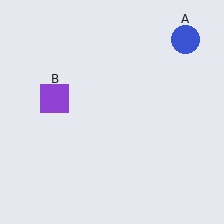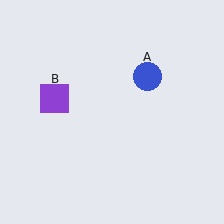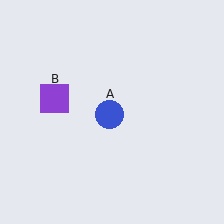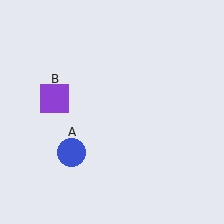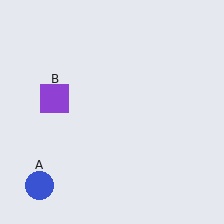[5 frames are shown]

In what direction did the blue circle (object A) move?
The blue circle (object A) moved down and to the left.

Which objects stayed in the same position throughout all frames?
Purple square (object B) remained stationary.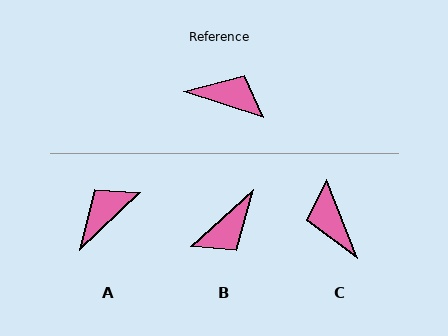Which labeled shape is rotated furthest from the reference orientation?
C, about 129 degrees away.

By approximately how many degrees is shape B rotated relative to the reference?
Approximately 120 degrees clockwise.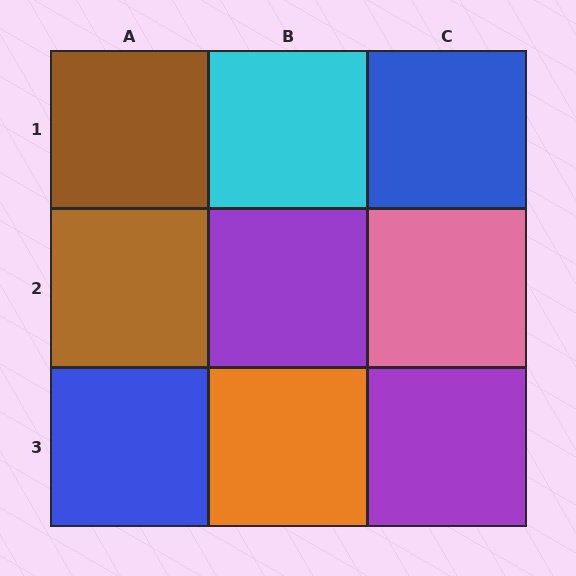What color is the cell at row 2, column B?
Purple.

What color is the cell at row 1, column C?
Blue.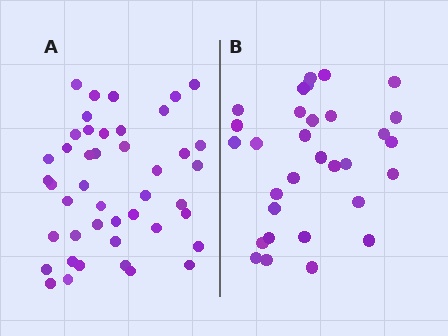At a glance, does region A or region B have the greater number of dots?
Region A (the left region) has more dots.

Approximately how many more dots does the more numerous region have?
Region A has approximately 15 more dots than region B.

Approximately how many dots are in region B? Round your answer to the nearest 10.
About 30 dots. (The exact count is 31, which rounds to 30.)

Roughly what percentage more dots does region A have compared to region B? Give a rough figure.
About 40% more.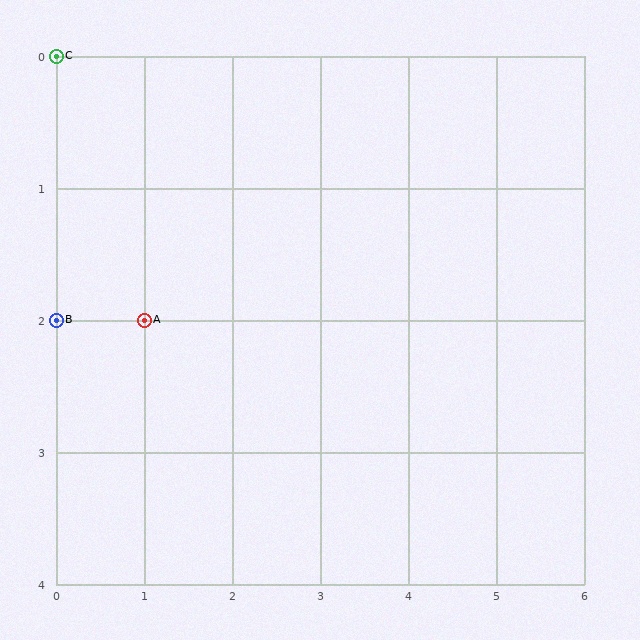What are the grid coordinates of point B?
Point B is at grid coordinates (0, 2).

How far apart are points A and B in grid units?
Points A and B are 1 column apart.